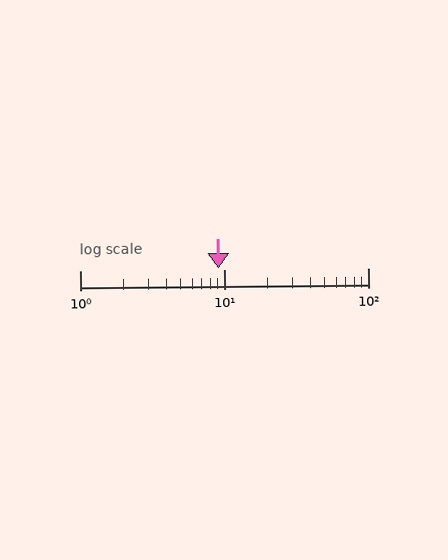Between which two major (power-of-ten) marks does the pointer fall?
The pointer is between 1 and 10.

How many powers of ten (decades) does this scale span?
The scale spans 2 decades, from 1 to 100.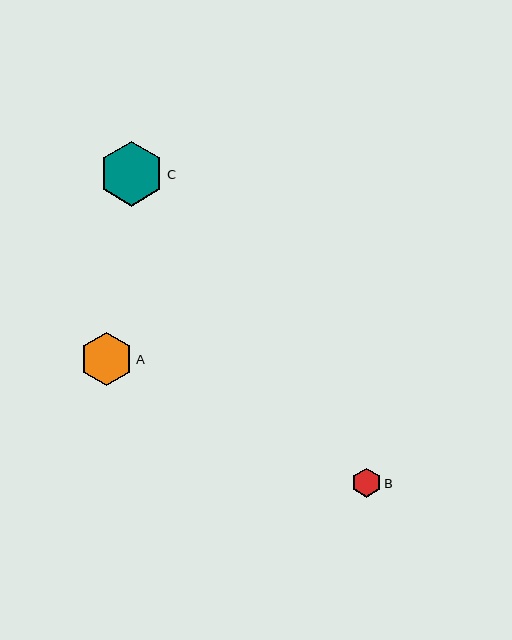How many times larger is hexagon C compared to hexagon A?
Hexagon C is approximately 1.2 times the size of hexagon A.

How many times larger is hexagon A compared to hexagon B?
Hexagon A is approximately 1.8 times the size of hexagon B.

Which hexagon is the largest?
Hexagon C is the largest with a size of approximately 64 pixels.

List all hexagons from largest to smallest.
From largest to smallest: C, A, B.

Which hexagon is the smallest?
Hexagon B is the smallest with a size of approximately 29 pixels.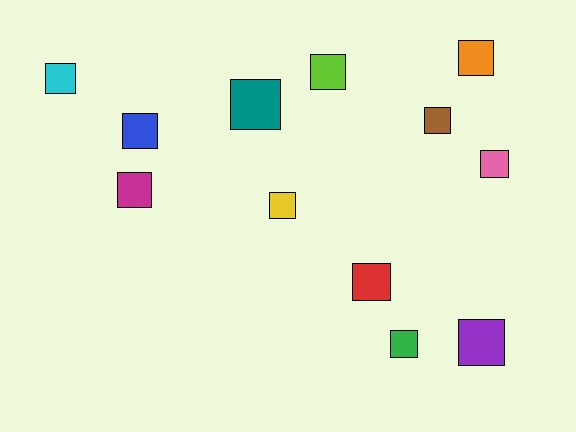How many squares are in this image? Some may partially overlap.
There are 12 squares.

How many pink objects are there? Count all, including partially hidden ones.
There is 1 pink object.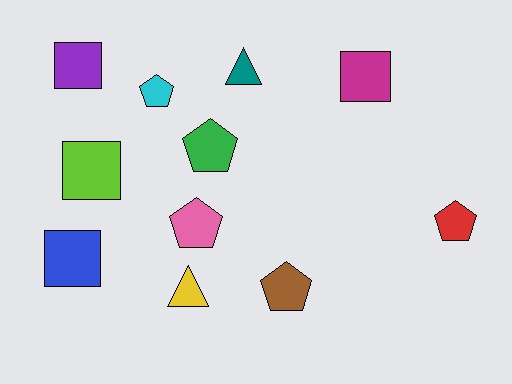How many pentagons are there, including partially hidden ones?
There are 5 pentagons.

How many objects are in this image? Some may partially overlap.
There are 11 objects.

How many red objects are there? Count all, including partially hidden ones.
There is 1 red object.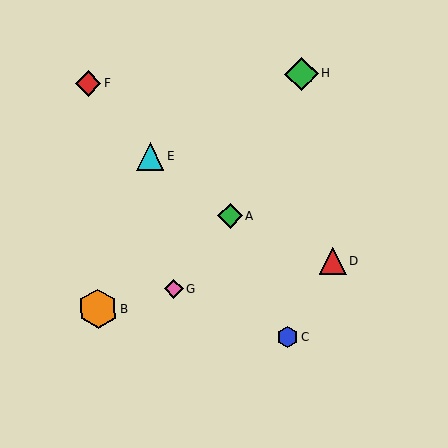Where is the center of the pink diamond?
The center of the pink diamond is at (174, 289).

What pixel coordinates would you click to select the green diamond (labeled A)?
Click at (230, 216) to select the green diamond A.